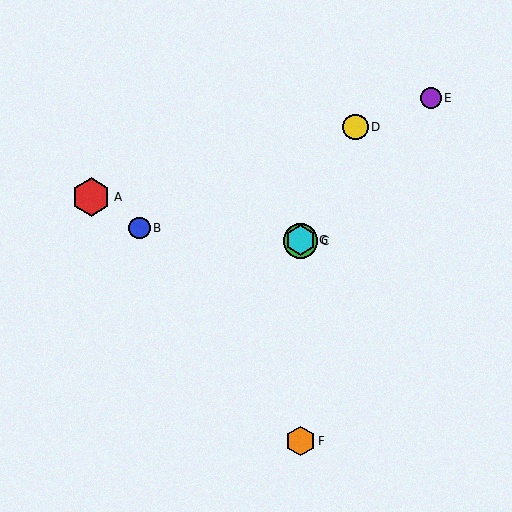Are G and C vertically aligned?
Yes, both are at x≈300.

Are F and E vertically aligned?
No, F is at x≈301 and E is at x≈431.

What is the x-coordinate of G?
Object G is at x≈300.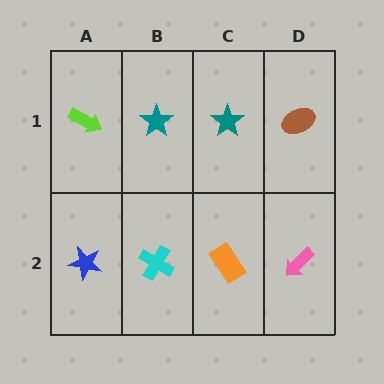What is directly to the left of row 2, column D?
An orange rectangle.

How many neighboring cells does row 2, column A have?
2.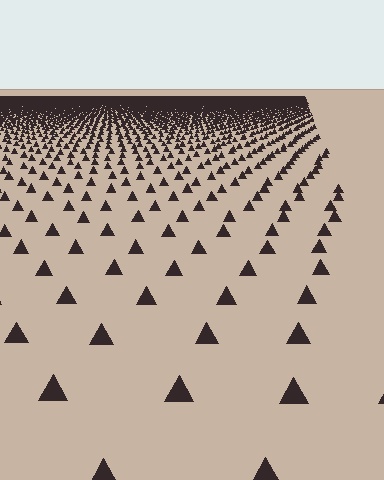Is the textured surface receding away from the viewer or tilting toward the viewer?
The surface is receding away from the viewer. Texture elements get smaller and denser toward the top.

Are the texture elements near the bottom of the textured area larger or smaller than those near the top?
Larger. Near the bottom, elements are closer to the viewer and appear at a bigger on-screen size.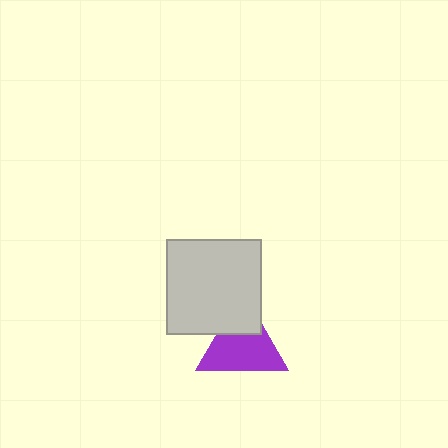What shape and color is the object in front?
The object in front is a light gray square.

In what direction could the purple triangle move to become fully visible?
The purple triangle could move down. That would shift it out from behind the light gray square entirely.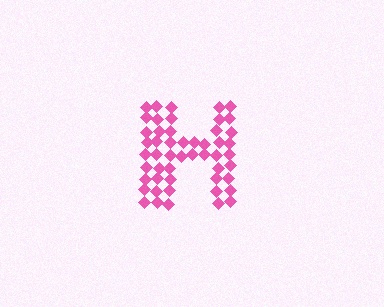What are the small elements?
The small elements are diamonds.